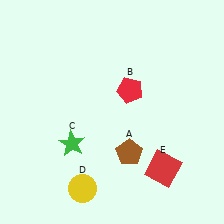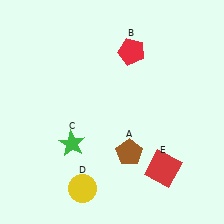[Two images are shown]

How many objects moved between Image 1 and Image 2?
1 object moved between the two images.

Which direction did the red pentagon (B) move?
The red pentagon (B) moved up.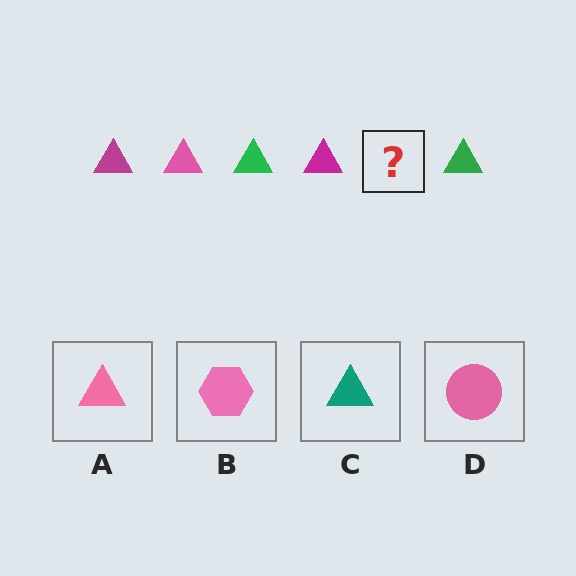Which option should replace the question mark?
Option A.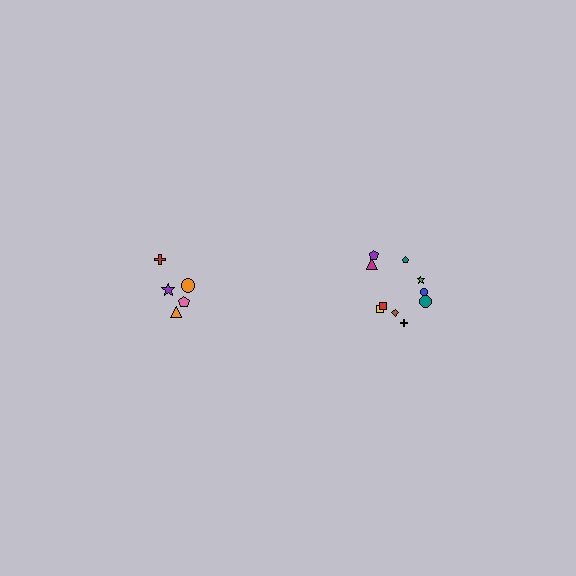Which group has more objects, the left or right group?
The right group.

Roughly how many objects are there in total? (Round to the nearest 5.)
Roughly 15 objects in total.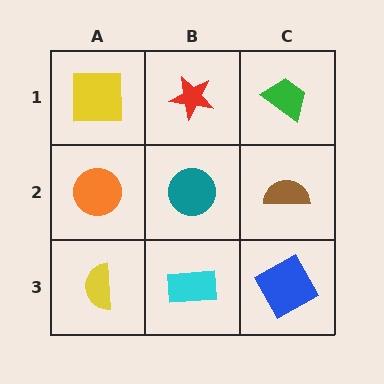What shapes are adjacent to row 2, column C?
A green trapezoid (row 1, column C), a blue square (row 3, column C), a teal circle (row 2, column B).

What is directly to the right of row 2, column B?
A brown semicircle.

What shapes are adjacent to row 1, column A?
An orange circle (row 2, column A), a red star (row 1, column B).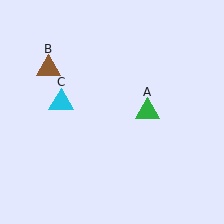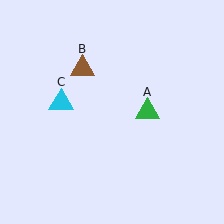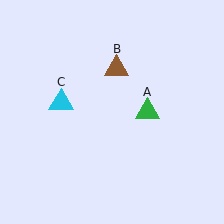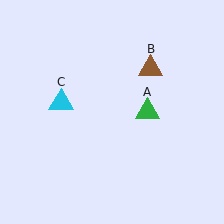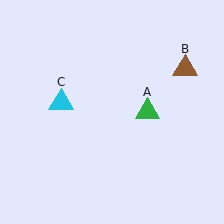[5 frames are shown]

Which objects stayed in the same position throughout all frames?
Green triangle (object A) and cyan triangle (object C) remained stationary.